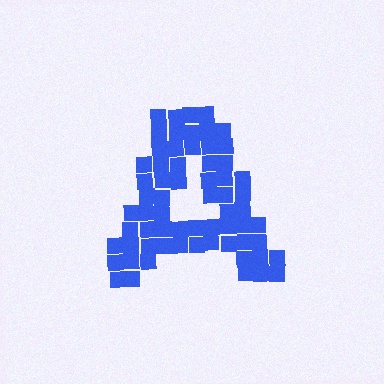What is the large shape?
The large shape is the letter A.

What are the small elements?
The small elements are squares.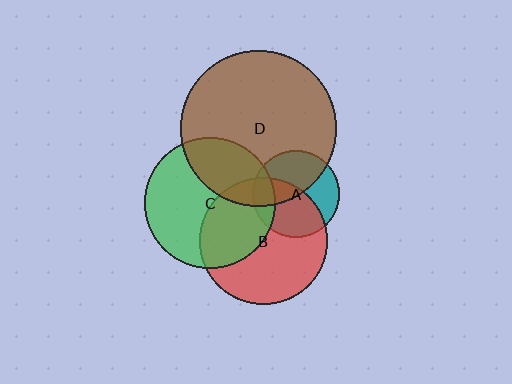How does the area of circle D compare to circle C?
Approximately 1.4 times.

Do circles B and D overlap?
Yes.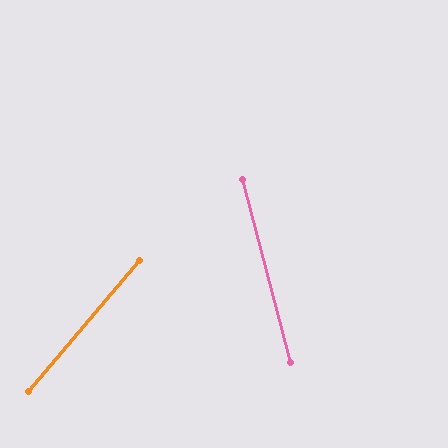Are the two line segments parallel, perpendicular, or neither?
Neither parallel nor perpendicular — they differ by about 55°.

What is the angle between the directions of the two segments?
Approximately 55 degrees.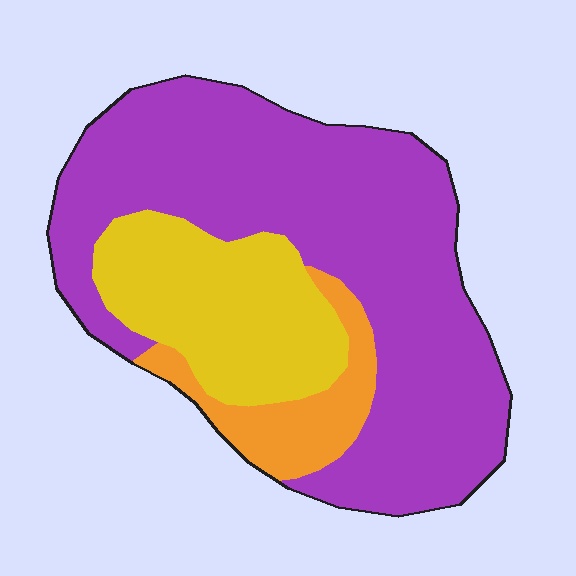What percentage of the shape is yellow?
Yellow takes up about one quarter (1/4) of the shape.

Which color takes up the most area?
Purple, at roughly 65%.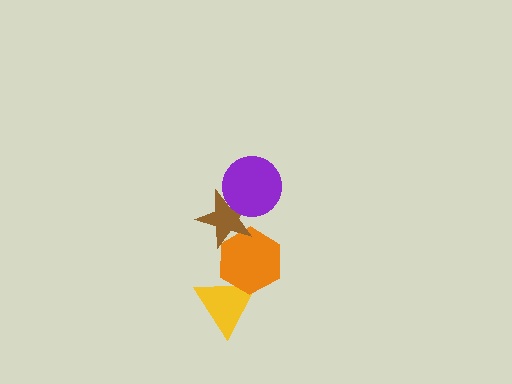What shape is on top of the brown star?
The purple circle is on top of the brown star.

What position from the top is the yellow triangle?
The yellow triangle is 4th from the top.